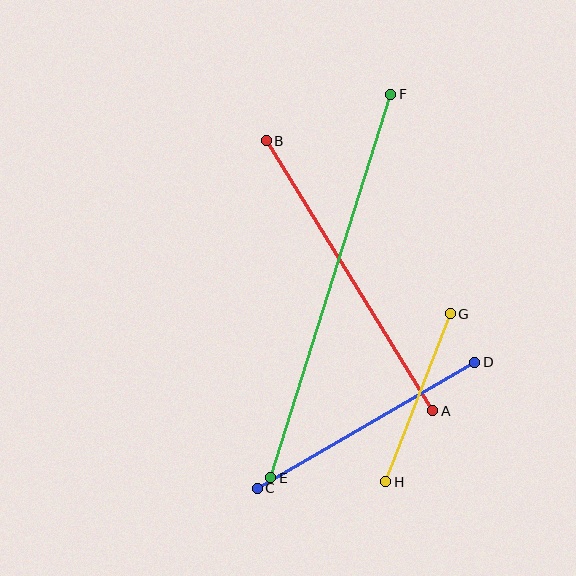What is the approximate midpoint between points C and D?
The midpoint is at approximately (366, 425) pixels.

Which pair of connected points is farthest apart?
Points E and F are farthest apart.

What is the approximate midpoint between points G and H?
The midpoint is at approximately (418, 398) pixels.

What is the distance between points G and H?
The distance is approximately 180 pixels.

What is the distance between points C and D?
The distance is approximately 252 pixels.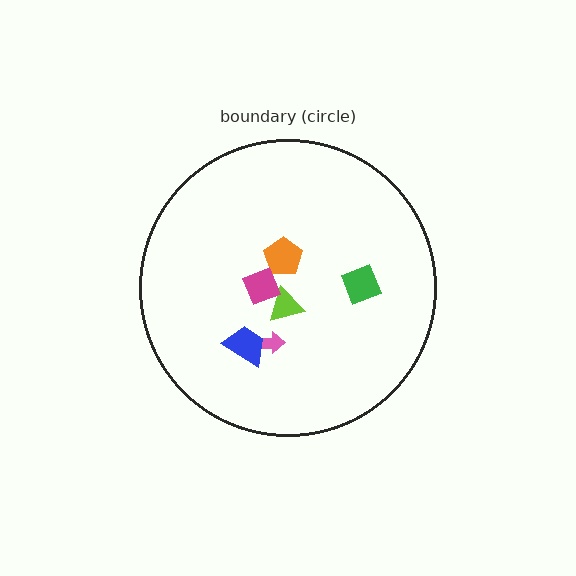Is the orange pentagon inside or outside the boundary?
Inside.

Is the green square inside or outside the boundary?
Inside.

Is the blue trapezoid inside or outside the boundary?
Inside.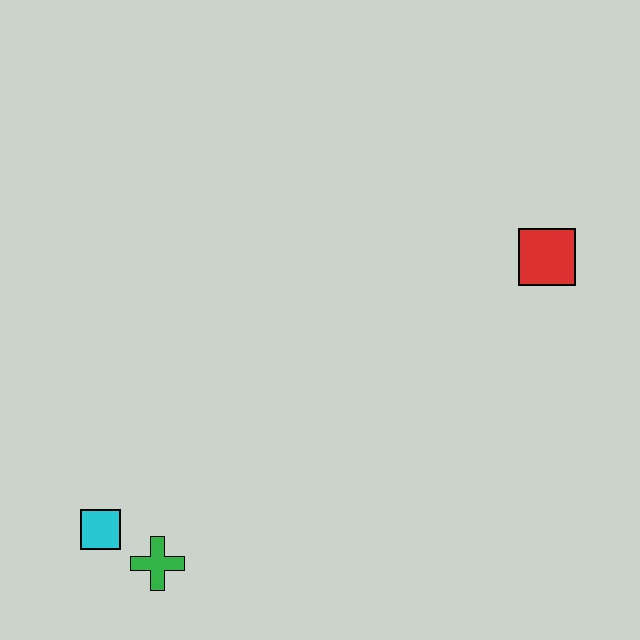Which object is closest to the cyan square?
The green cross is closest to the cyan square.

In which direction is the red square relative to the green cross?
The red square is to the right of the green cross.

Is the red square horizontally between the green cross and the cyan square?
No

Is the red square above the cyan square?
Yes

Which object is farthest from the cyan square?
The red square is farthest from the cyan square.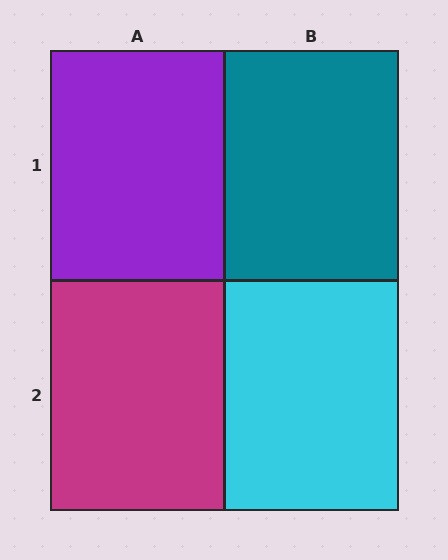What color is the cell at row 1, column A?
Purple.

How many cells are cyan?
1 cell is cyan.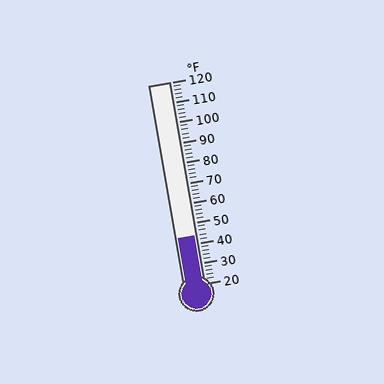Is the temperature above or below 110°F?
The temperature is below 110°F.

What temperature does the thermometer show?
The thermometer shows approximately 44°F.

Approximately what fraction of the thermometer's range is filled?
The thermometer is filled to approximately 25% of its range.